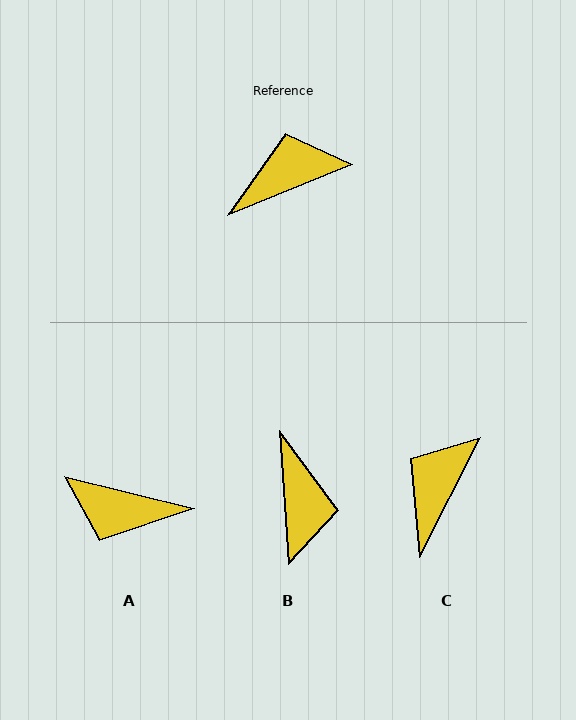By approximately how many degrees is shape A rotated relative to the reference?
Approximately 144 degrees counter-clockwise.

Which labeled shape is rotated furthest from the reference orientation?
A, about 144 degrees away.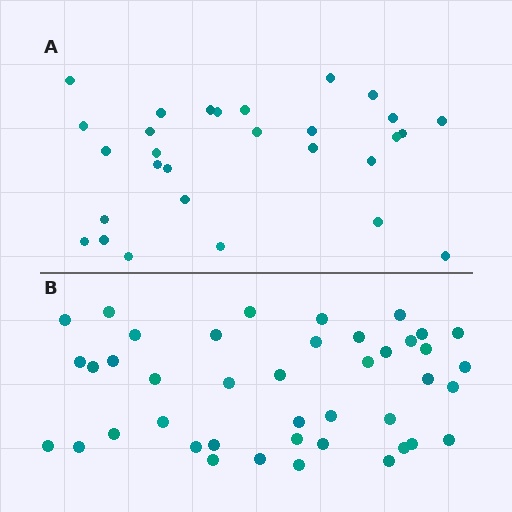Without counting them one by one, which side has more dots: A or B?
Region B (the bottom region) has more dots.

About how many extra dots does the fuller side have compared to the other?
Region B has approximately 15 more dots than region A.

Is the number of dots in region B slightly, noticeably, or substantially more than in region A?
Region B has noticeably more, but not dramatically so. The ratio is roughly 1.4 to 1.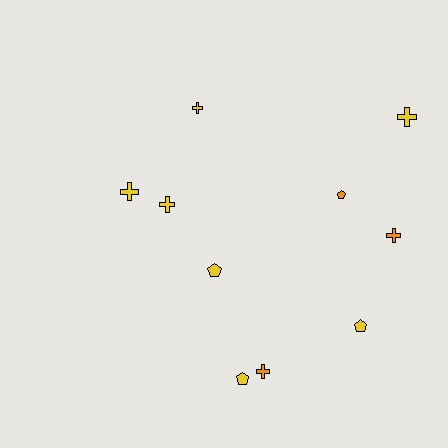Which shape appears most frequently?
Cross, with 6 objects.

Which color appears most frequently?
Yellow, with 7 objects.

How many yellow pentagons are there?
There are 3 yellow pentagons.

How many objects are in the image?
There are 10 objects.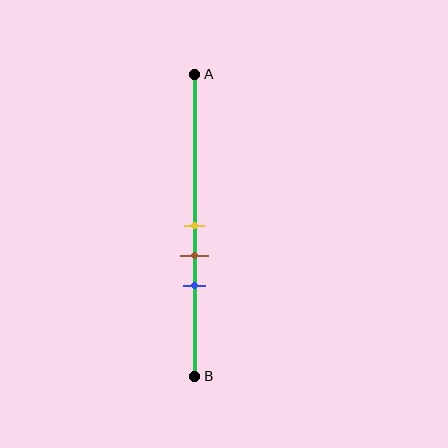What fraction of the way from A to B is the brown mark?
The brown mark is approximately 60% (0.6) of the way from A to B.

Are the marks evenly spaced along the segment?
Yes, the marks are approximately evenly spaced.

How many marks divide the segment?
There are 3 marks dividing the segment.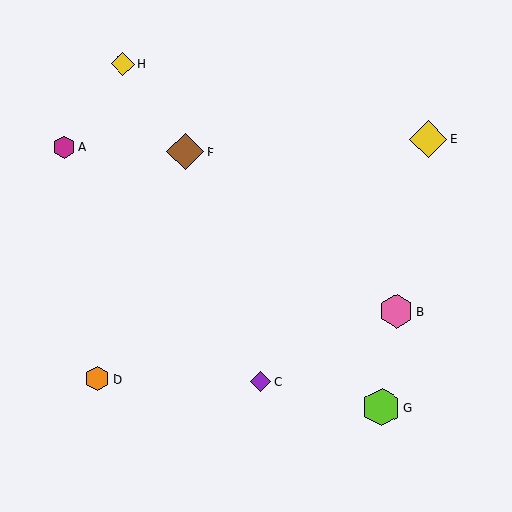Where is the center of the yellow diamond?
The center of the yellow diamond is at (123, 64).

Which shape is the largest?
The lime hexagon (labeled G) is the largest.